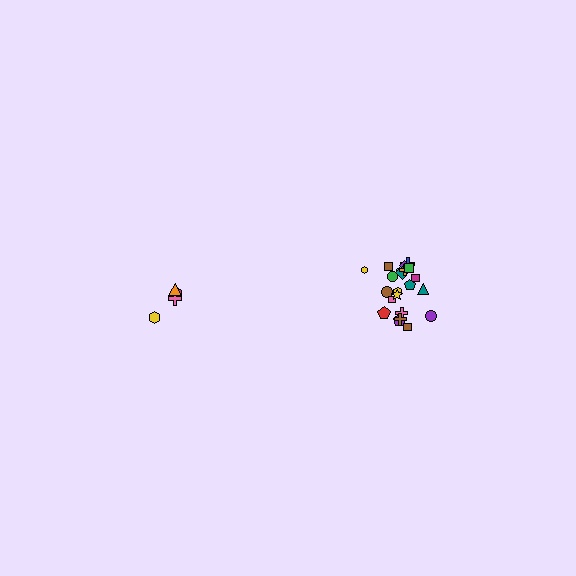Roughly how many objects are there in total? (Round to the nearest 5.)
Roughly 25 objects in total.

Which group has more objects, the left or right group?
The right group.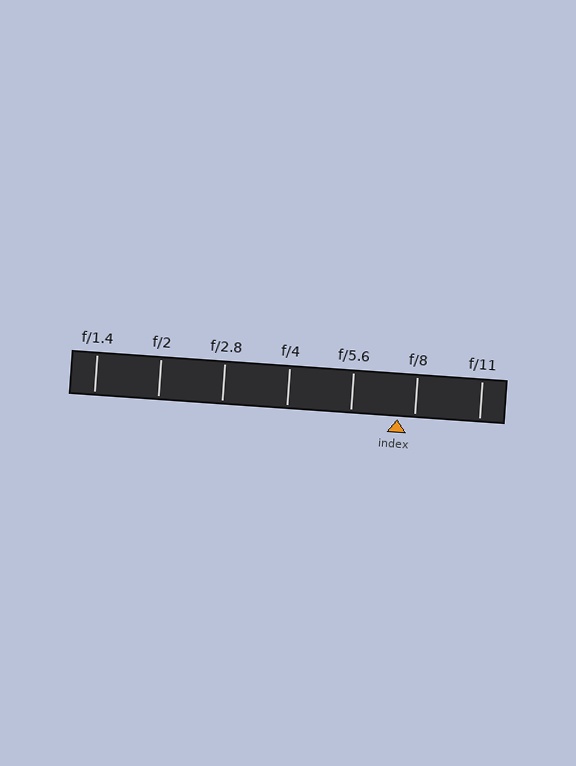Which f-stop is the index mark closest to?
The index mark is closest to f/8.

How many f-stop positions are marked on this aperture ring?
There are 7 f-stop positions marked.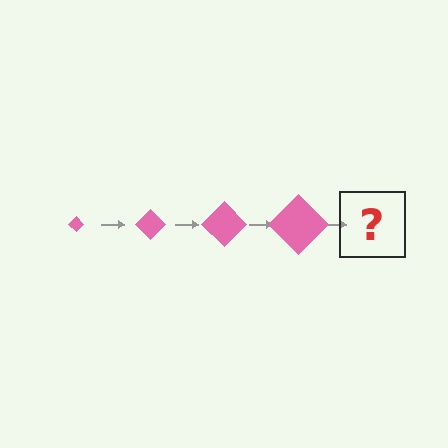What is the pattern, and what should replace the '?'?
The pattern is that the diamond gets progressively larger each step. The '?' should be a pink diamond, larger than the previous one.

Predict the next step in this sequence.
The next step is a pink diamond, larger than the previous one.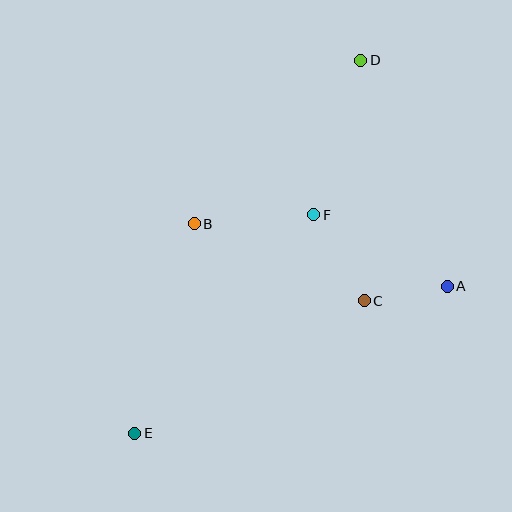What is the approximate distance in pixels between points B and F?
The distance between B and F is approximately 120 pixels.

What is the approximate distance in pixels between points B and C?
The distance between B and C is approximately 187 pixels.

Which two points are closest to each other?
Points A and C are closest to each other.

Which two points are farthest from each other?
Points D and E are farthest from each other.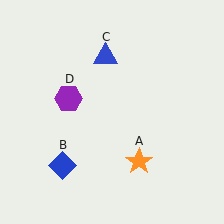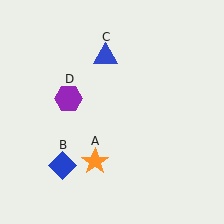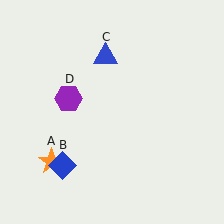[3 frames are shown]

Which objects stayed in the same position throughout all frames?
Blue diamond (object B) and blue triangle (object C) and purple hexagon (object D) remained stationary.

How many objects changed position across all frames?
1 object changed position: orange star (object A).